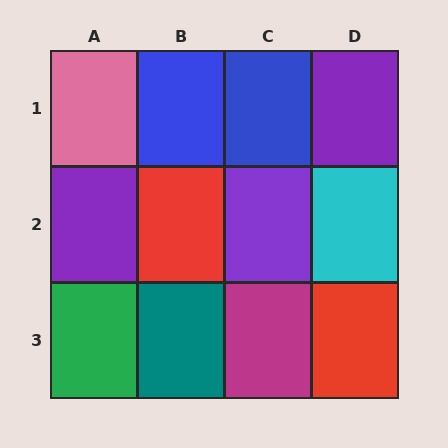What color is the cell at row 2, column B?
Red.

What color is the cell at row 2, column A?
Purple.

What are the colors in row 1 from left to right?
Pink, blue, blue, purple.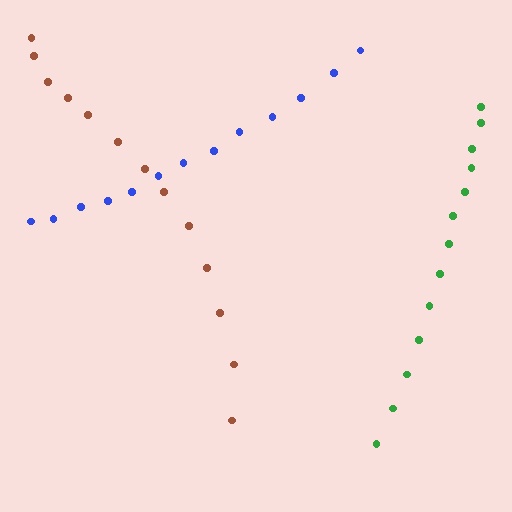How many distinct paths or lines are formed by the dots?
There are 3 distinct paths.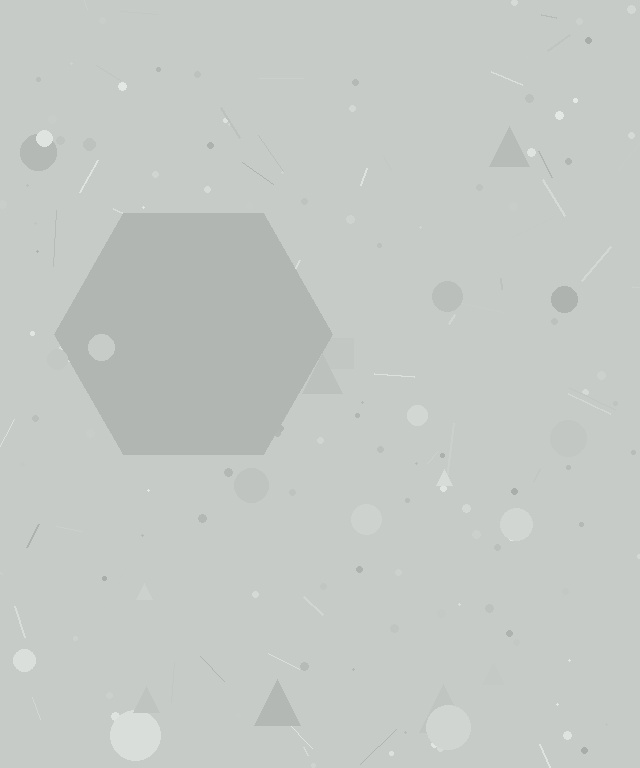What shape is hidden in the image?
A hexagon is hidden in the image.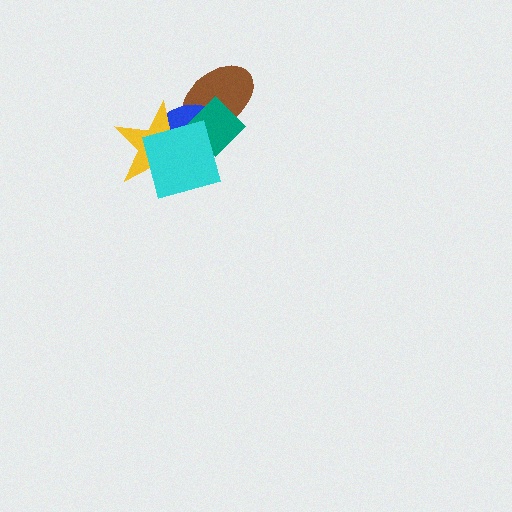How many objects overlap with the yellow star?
3 objects overlap with the yellow star.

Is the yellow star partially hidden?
Yes, it is partially covered by another shape.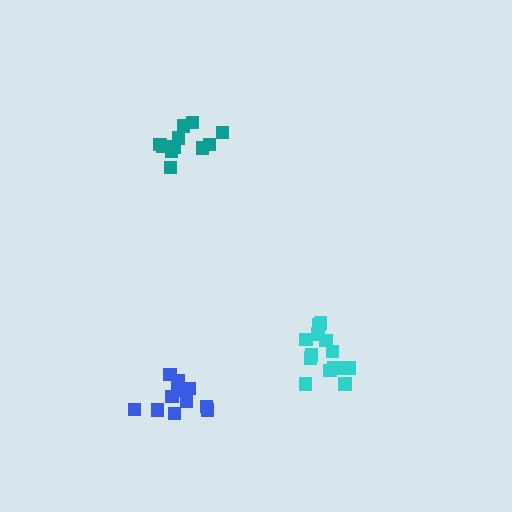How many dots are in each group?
Group 1: 14 dots, Group 2: 11 dots, Group 3: 12 dots (37 total).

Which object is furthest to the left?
The blue cluster is leftmost.